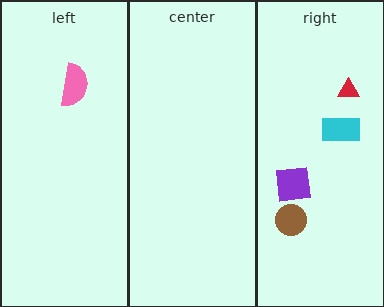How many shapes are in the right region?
4.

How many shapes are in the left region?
1.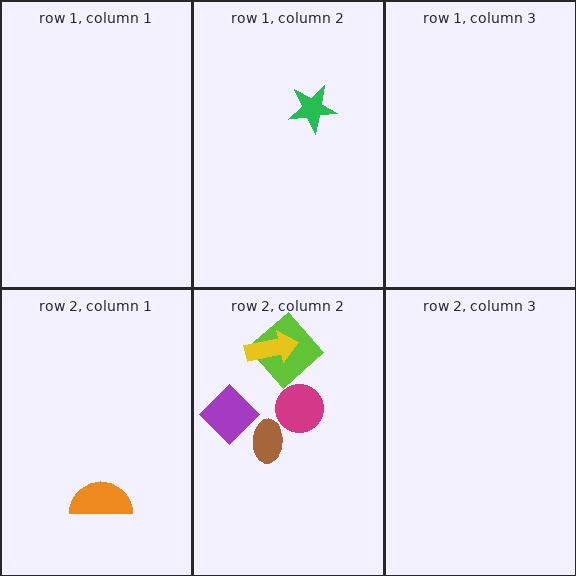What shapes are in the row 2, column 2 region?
The lime diamond, the purple diamond, the magenta circle, the brown ellipse, the yellow arrow.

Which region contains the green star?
The row 1, column 2 region.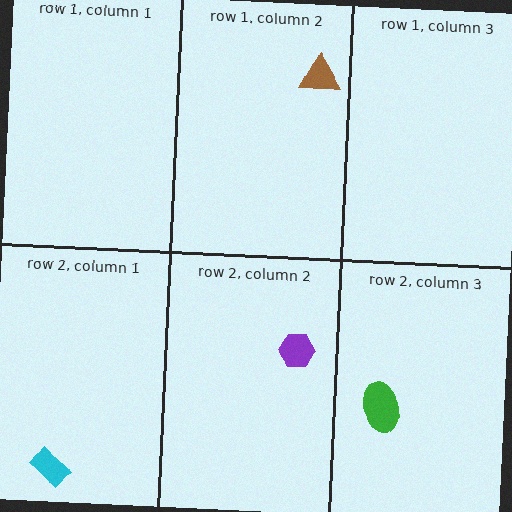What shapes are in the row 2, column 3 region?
The green ellipse.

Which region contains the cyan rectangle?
The row 2, column 1 region.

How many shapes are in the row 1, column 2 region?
1.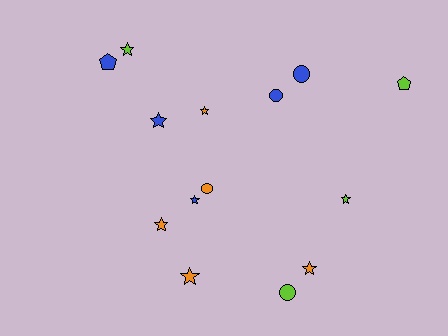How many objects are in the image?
There are 14 objects.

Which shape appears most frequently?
Star, with 8 objects.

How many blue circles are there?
There are 2 blue circles.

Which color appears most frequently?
Orange, with 5 objects.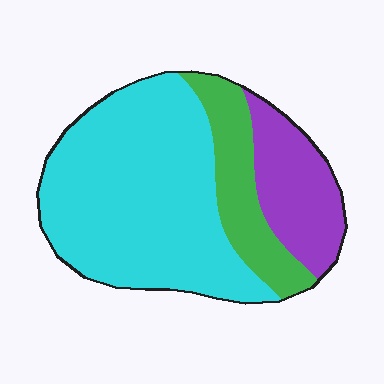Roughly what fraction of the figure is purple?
Purple takes up about one fifth (1/5) of the figure.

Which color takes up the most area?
Cyan, at roughly 60%.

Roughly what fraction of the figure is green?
Green takes up less than a quarter of the figure.